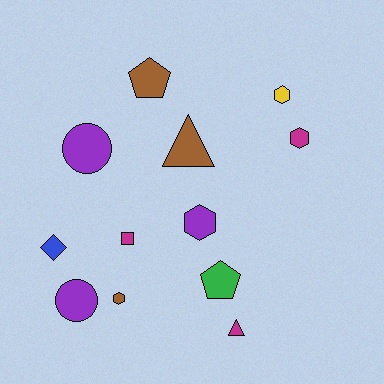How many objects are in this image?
There are 12 objects.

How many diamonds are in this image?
There is 1 diamond.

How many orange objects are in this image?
There are no orange objects.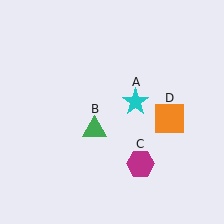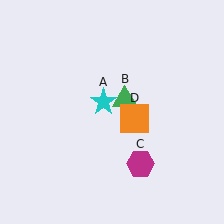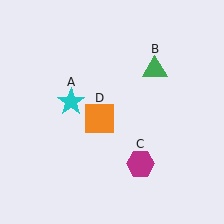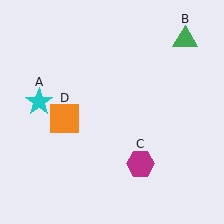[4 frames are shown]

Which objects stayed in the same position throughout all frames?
Magenta hexagon (object C) remained stationary.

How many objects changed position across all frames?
3 objects changed position: cyan star (object A), green triangle (object B), orange square (object D).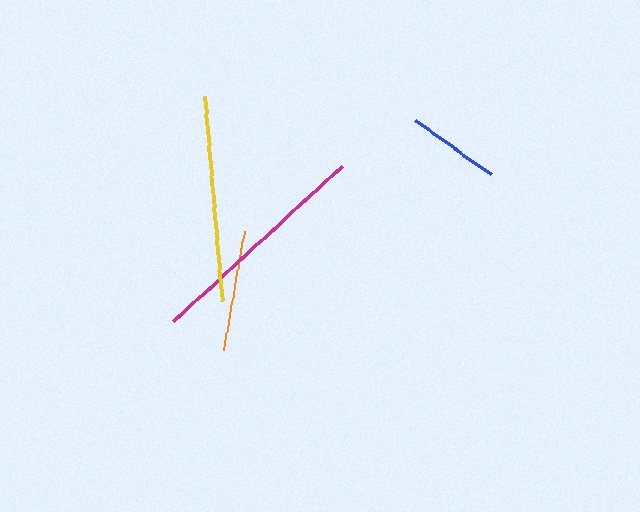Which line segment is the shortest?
The blue line is the shortest at approximately 94 pixels.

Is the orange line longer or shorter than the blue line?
The orange line is longer than the blue line.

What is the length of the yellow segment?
The yellow segment is approximately 205 pixels long.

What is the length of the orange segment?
The orange segment is approximately 121 pixels long.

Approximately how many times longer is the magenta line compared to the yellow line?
The magenta line is approximately 1.1 times the length of the yellow line.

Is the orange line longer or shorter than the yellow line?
The yellow line is longer than the orange line.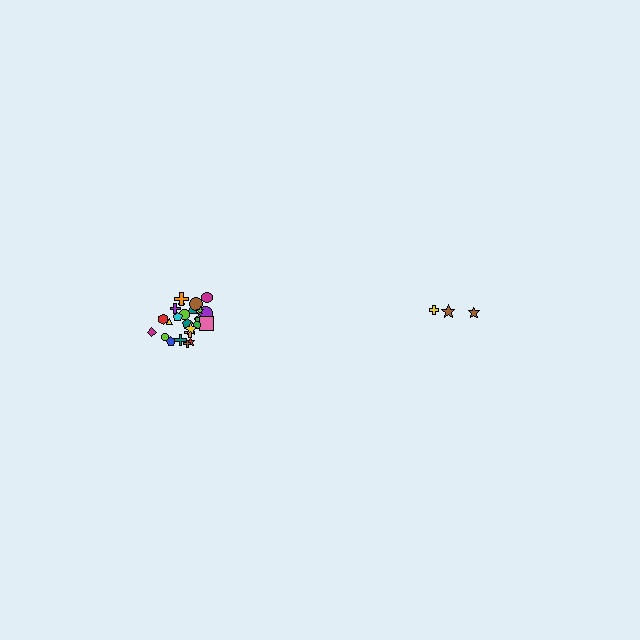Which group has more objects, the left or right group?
The left group.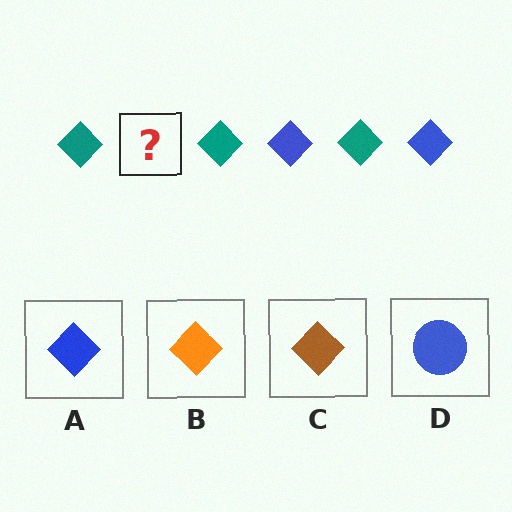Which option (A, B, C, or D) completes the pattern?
A.